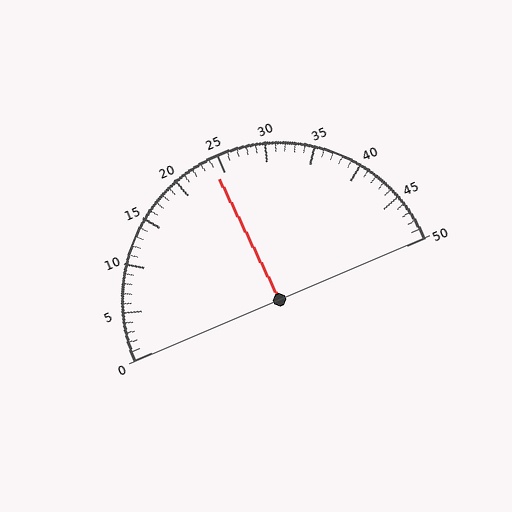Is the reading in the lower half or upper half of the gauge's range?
The reading is in the lower half of the range (0 to 50).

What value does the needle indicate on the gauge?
The needle indicates approximately 24.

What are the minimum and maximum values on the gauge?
The gauge ranges from 0 to 50.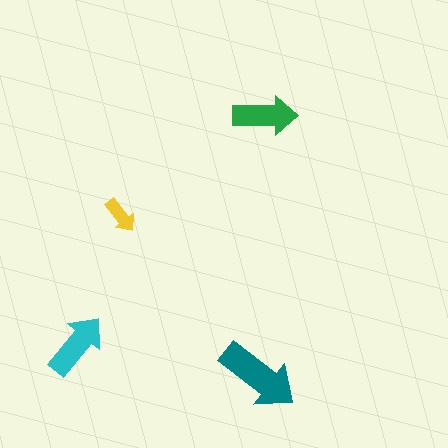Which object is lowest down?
The teal arrow is bottommost.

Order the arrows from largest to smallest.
the teal one, the cyan one, the green one, the yellow one.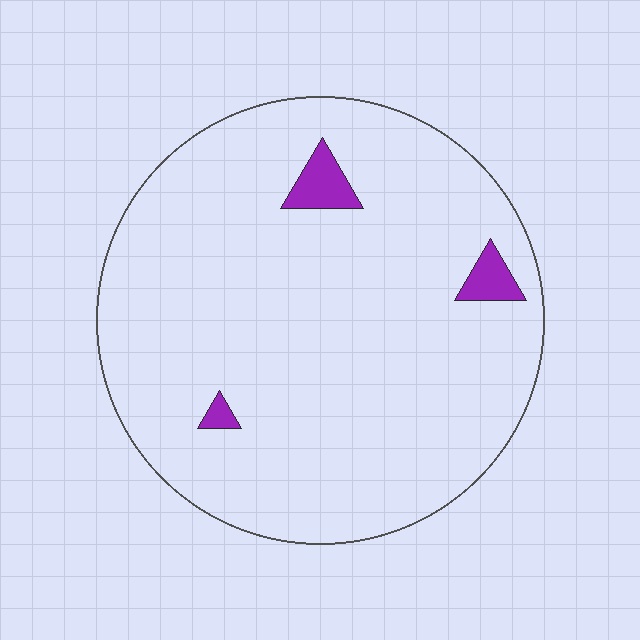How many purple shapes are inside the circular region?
3.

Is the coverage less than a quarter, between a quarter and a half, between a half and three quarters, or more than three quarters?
Less than a quarter.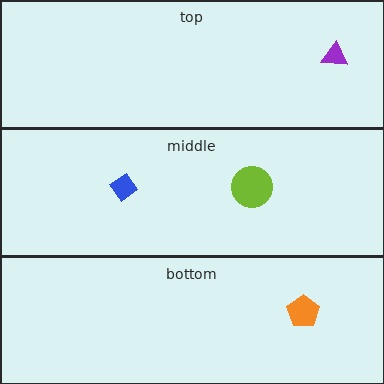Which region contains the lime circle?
The middle region.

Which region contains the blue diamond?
The middle region.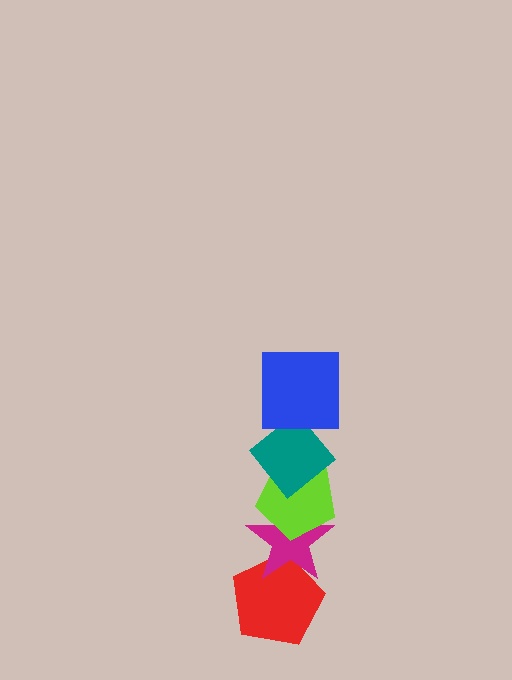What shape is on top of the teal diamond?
The blue square is on top of the teal diamond.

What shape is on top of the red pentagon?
The magenta star is on top of the red pentagon.